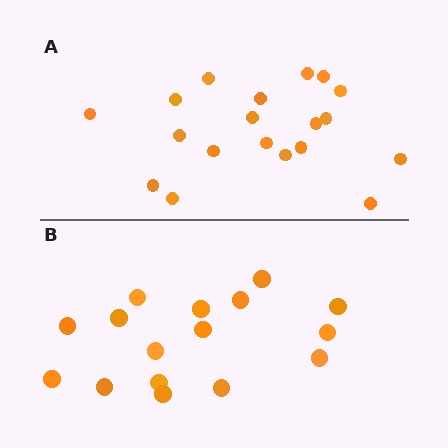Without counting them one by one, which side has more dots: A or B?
Region A (the top region) has more dots.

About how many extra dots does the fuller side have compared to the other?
Region A has just a few more — roughly 2 or 3 more dots than region B.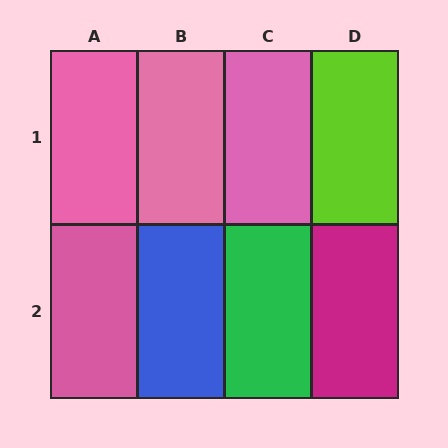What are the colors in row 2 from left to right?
Pink, blue, green, magenta.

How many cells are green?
1 cell is green.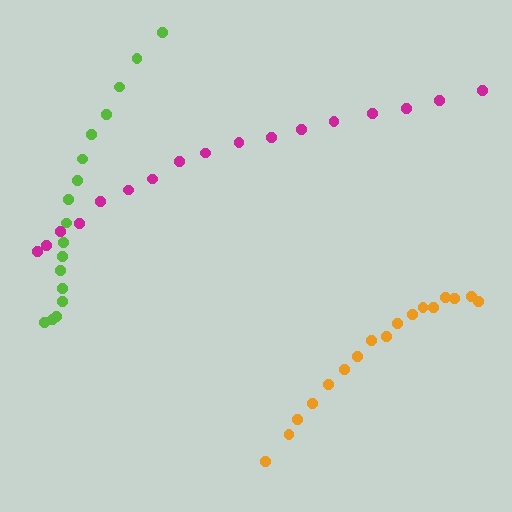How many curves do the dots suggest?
There are 3 distinct paths.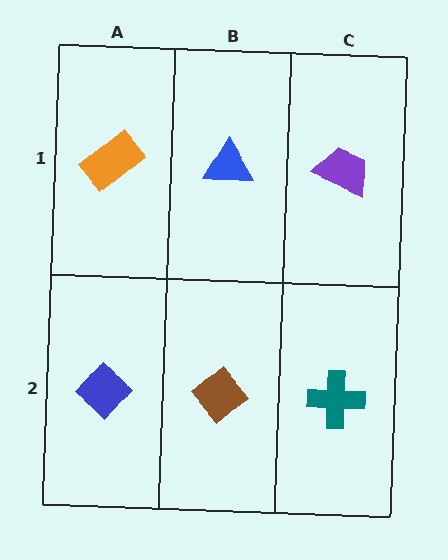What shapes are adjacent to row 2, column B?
A blue triangle (row 1, column B), a blue diamond (row 2, column A), a teal cross (row 2, column C).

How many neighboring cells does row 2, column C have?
2.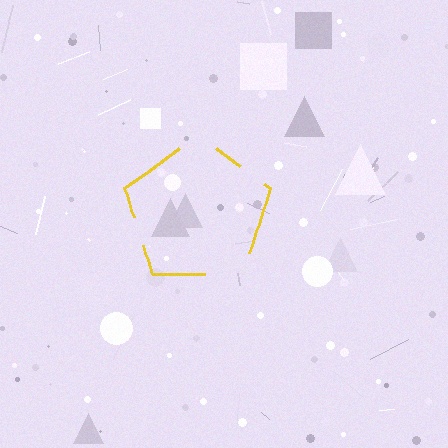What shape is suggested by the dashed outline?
The dashed outline suggests a pentagon.